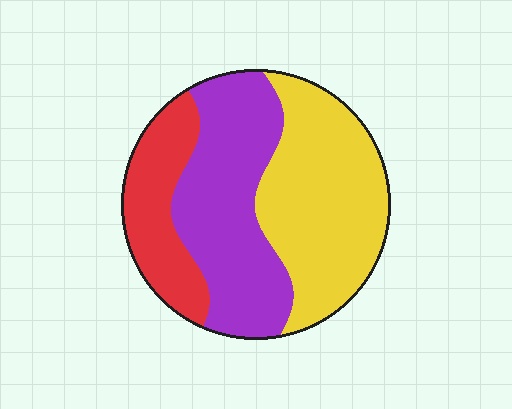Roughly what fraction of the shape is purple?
Purple covers roughly 40% of the shape.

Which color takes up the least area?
Red, at roughly 20%.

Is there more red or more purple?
Purple.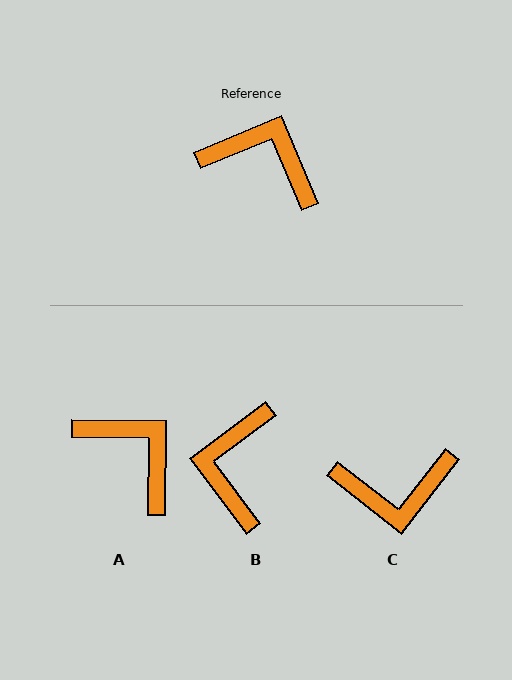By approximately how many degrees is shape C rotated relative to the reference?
Approximately 151 degrees clockwise.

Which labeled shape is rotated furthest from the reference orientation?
C, about 151 degrees away.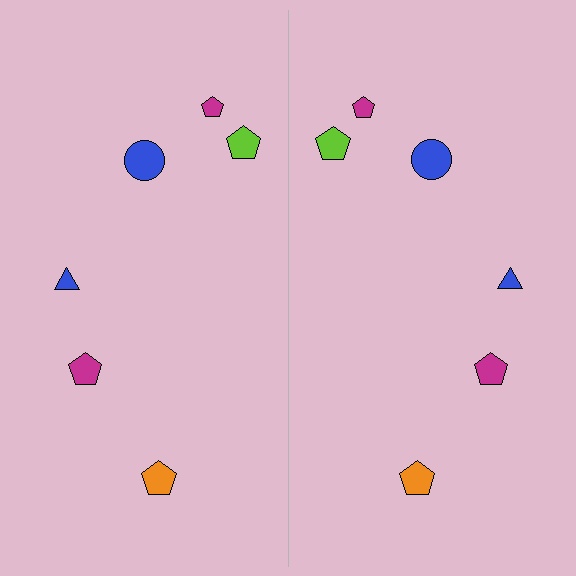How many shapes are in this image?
There are 12 shapes in this image.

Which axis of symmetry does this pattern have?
The pattern has a vertical axis of symmetry running through the center of the image.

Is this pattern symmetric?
Yes, this pattern has bilateral (reflection) symmetry.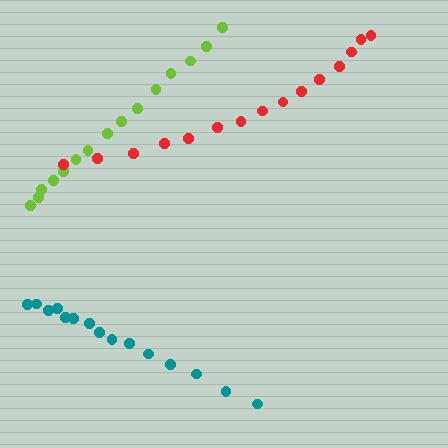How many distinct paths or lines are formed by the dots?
There are 3 distinct paths.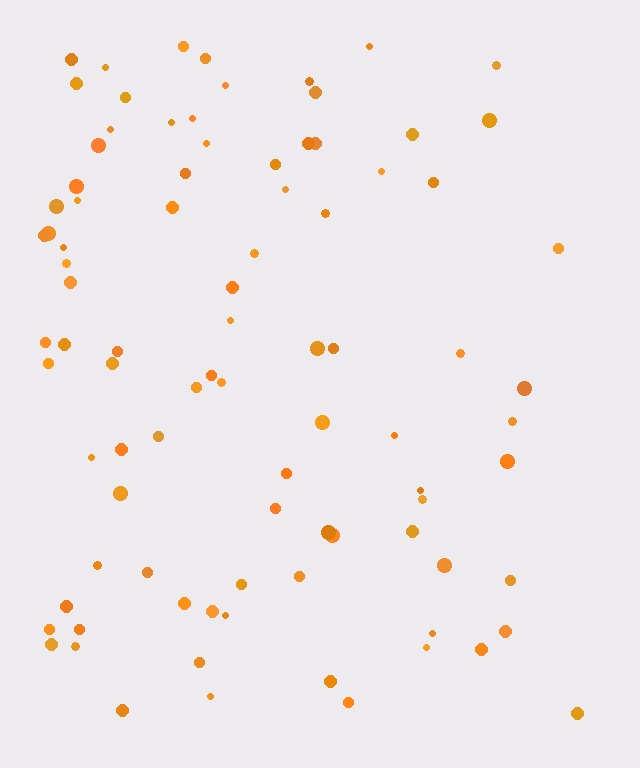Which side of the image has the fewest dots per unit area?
The right.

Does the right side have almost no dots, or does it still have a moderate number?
Still a moderate number, just noticeably fewer than the left.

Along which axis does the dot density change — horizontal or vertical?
Horizontal.